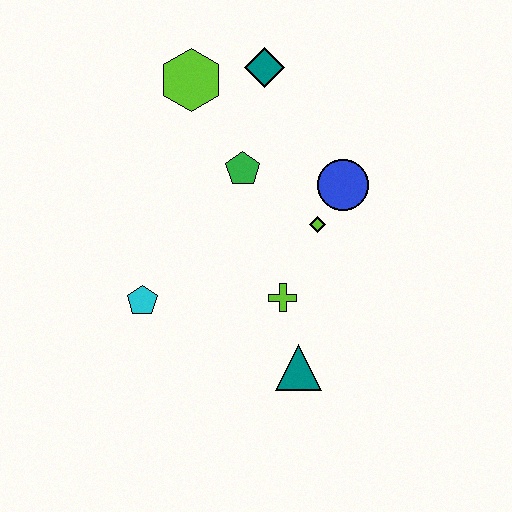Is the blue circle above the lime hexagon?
No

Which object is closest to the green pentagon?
The lime diamond is closest to the green pentagon.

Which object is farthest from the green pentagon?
The teal triangle is farthest from the green pentagon.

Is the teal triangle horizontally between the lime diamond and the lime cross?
Yes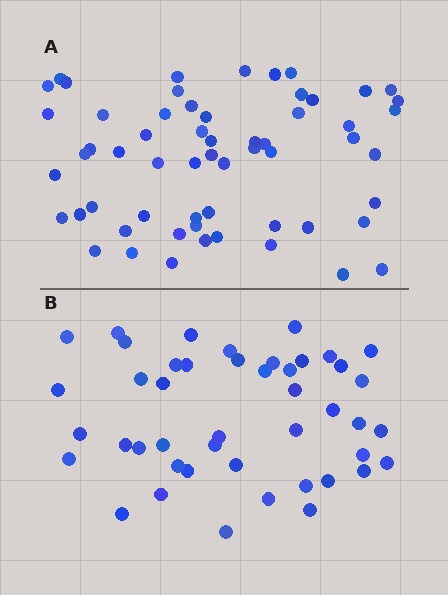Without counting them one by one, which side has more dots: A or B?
Region A (the top region) has more dots.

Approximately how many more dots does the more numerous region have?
Region A has approximately 15 more dots than region B.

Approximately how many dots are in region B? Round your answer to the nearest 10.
About 40 dots. (The exact count is 45, which rounds to 40.)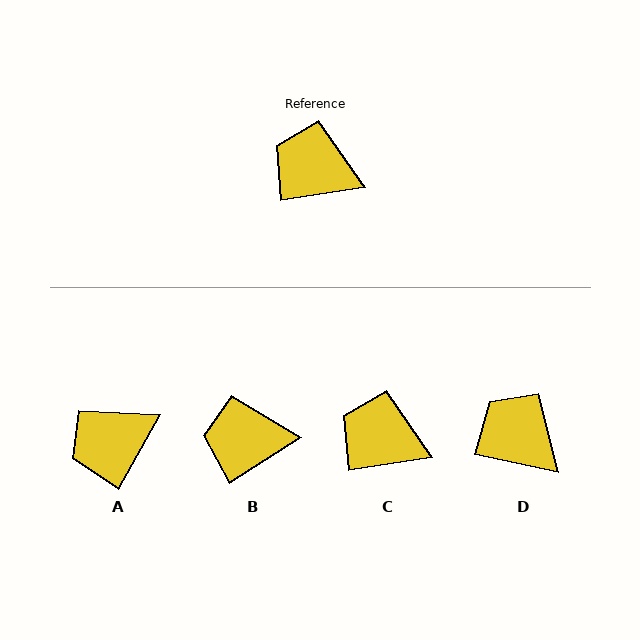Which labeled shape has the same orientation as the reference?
C.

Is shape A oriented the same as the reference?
No, it is off by about 52 degrees.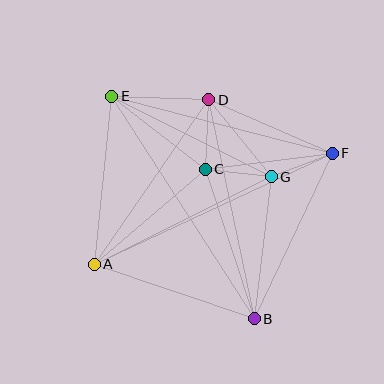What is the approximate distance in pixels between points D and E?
The distance between D and E is approximately 97 pixels.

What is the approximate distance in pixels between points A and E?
The distance between A and E is approximately 169 pixels.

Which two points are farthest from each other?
Points B and E are farthest from each other.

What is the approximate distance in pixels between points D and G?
The distance between D and G is approximately 99 pixels.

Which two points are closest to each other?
Points F and G are closest to each other.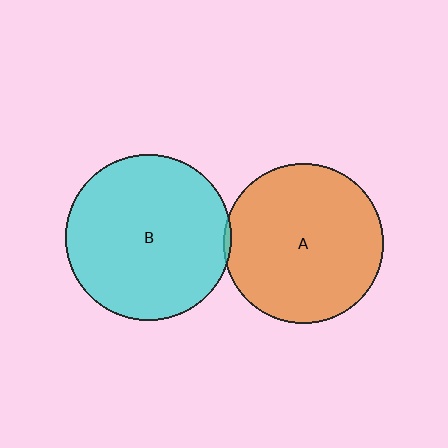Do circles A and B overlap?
Yes.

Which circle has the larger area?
Circle B (cyan).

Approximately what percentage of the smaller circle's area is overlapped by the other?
Approximately 5%.